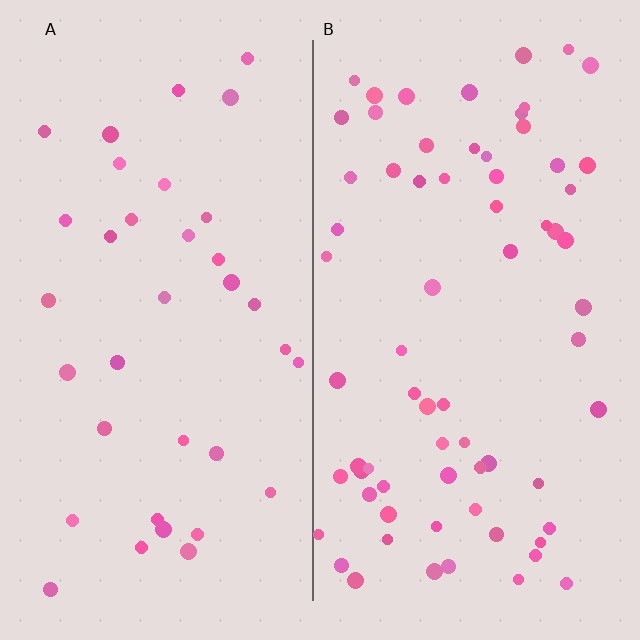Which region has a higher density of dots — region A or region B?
B (the right).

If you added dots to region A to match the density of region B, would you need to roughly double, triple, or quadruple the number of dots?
Approximately double.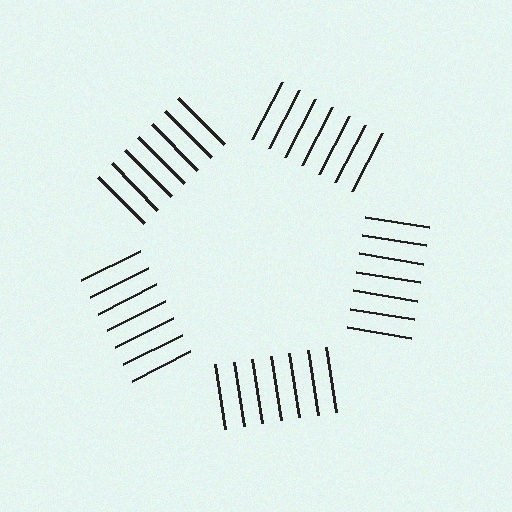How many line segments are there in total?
35 — 7 along each of the 5 edges.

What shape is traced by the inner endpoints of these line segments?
An illusory pentagon — the line segments terminate on its edges but no continuous stroke is drawn.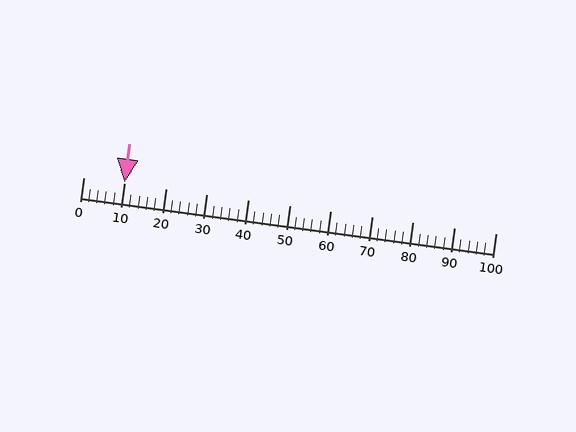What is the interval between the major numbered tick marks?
The major tick marks are spaced 10 units apart.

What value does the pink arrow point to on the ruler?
The pink arrow points to approximately 10.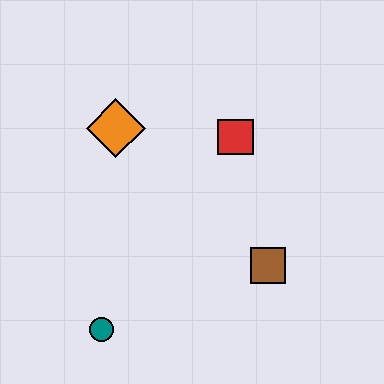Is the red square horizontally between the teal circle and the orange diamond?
No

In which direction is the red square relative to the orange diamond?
The red square is to the right of the orange diamond.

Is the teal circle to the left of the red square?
Yes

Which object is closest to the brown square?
The red square is closest to the brown square.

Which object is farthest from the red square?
The teal circle is farthest from the red square.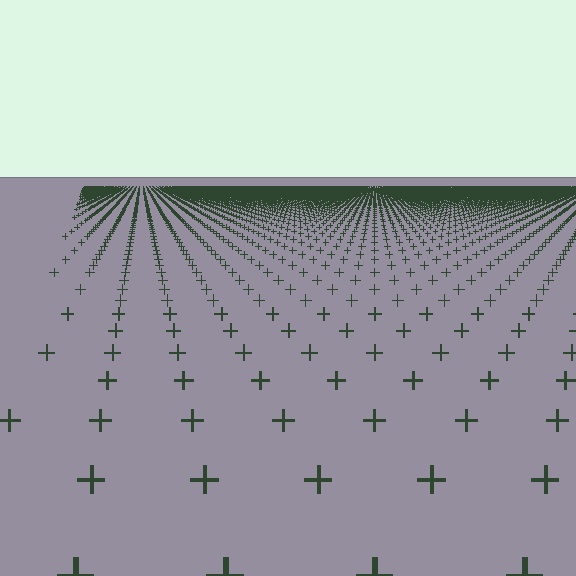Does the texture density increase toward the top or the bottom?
Density increases toward the top.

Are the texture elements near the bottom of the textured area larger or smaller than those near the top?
Larger. Near the bottom, elements are closer to the viewer and appear at a bigger on-screen size.